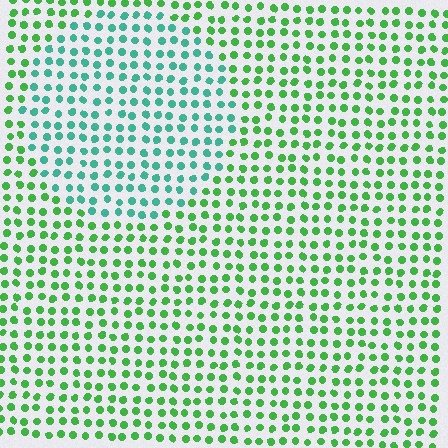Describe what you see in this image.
The image is filled with small green elements in a uniform arrangement. A circle-shaped region is visible where the elements are tinted to a slightly different hue, forming a subtle color boundary.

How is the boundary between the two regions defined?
The boundary is defined purely by a slight shift in hue (about 43 degrees). Spacing, size, and orientation are identical on both sides.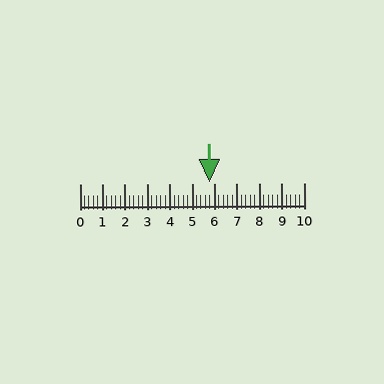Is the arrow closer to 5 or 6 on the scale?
The arrow is closer to 6.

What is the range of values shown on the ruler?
The ruler shows values from 0 to 10.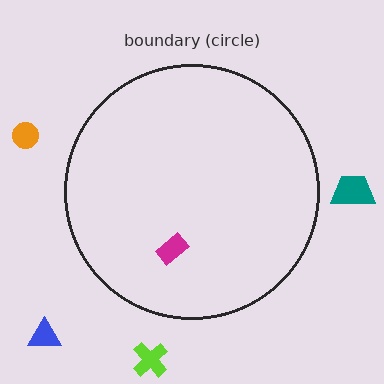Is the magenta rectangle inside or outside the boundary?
Inside.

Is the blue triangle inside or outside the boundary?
Outside.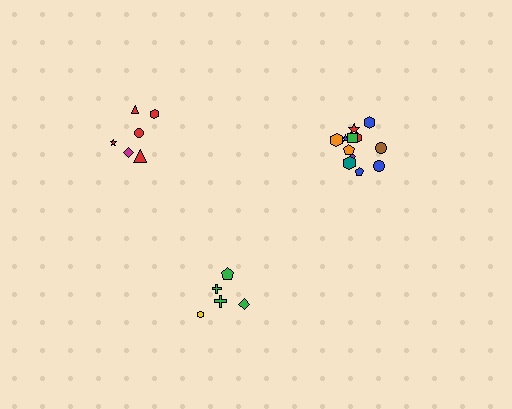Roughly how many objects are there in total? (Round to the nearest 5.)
Roughly 25 objects in total.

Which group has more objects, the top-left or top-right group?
The top-right group.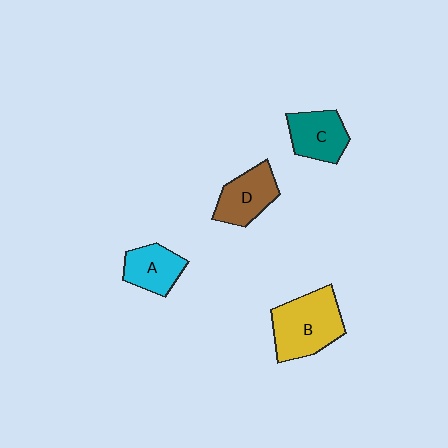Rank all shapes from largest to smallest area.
From largest to smallest: B (yellow), D (brown), C (teal), A (cyan).